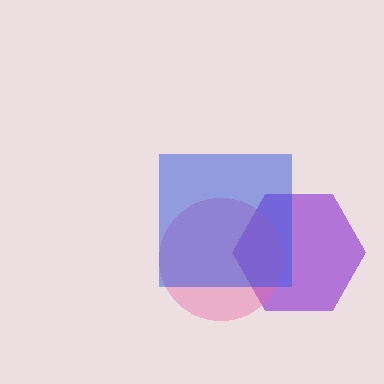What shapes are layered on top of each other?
The layered shapes are: a purple hexagon, a pink circle, a blue square.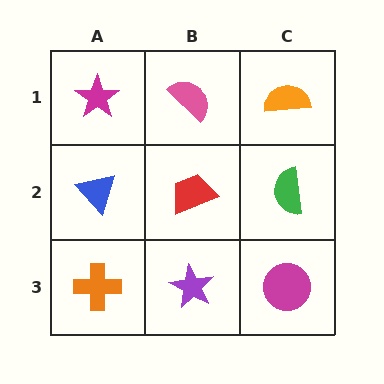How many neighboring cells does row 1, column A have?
2.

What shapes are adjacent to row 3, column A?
A blue triangle (row 2, column A), a purple star (row 3, column B).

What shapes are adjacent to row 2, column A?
A magenta star (row 1, column A), an orange cross (row 3, column A), a red trapezoid (row 2, column B).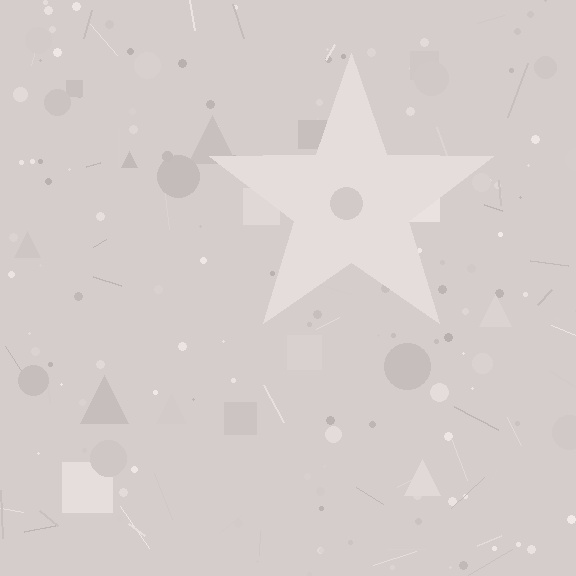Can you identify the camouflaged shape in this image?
The camouflaged shape is a star.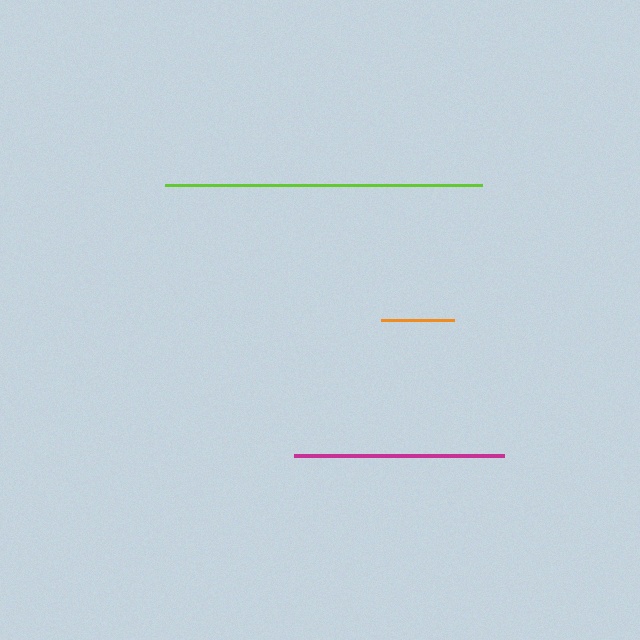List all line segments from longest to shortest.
From longest to shortest: lime, magenta, orange.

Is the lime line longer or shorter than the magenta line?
The lime line is longer than the magenta line.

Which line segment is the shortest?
The orange line is the shortest at approximately 73 pixels.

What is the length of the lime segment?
The lime segment is approximately 317 pixels long.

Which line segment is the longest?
The lime line is the longest at approximately 317 pixels.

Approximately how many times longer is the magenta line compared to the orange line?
The magenta line is approximately 2.9 times the length of the orange line.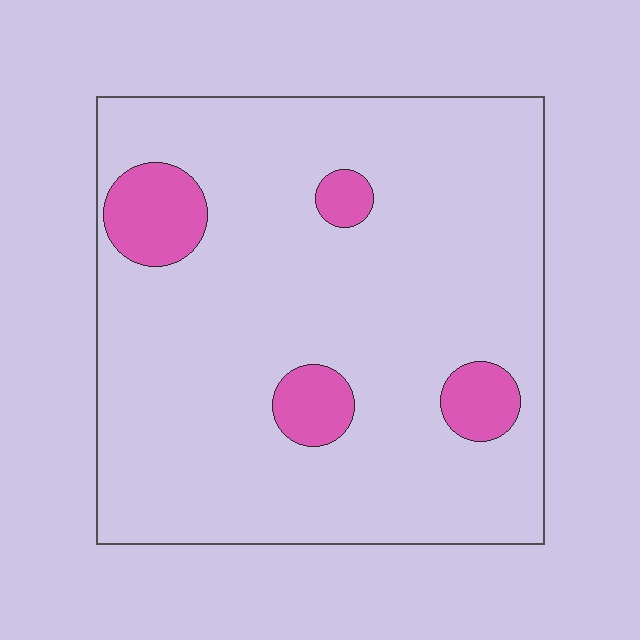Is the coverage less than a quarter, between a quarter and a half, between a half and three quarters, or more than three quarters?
Less than a quarter.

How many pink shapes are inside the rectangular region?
4.